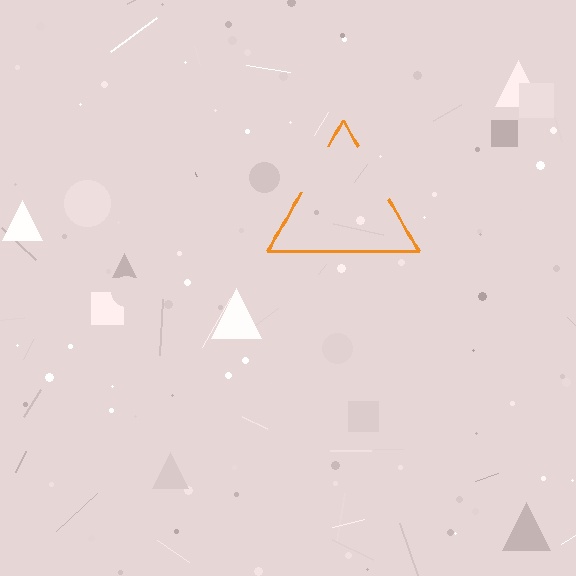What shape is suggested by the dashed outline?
The dashed outline suggests a triangle.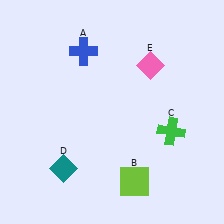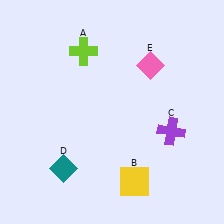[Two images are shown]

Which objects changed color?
A changed from blue to lime. B changed from lime to yellow. C changed from green to purple.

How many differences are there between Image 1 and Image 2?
There are 3 differences between the two images.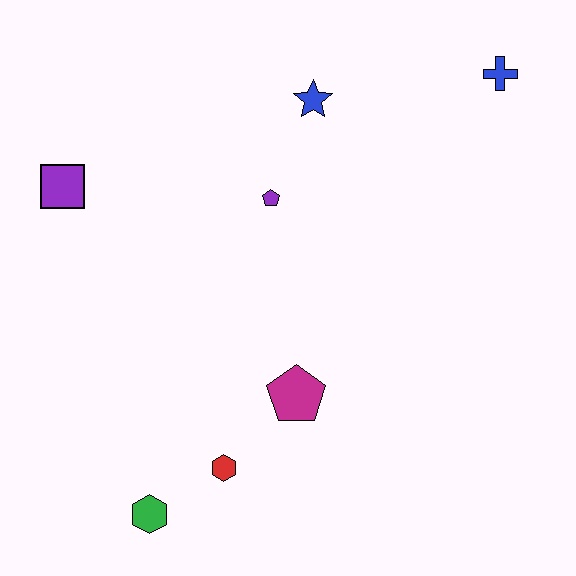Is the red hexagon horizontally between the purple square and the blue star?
Yes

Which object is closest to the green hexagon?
The red hexagon is closest to the green hexagon.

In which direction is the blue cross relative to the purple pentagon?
The blue cross is to the right of the purple pentagon.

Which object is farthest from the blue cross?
The green hexagon is farthest from the blue cross.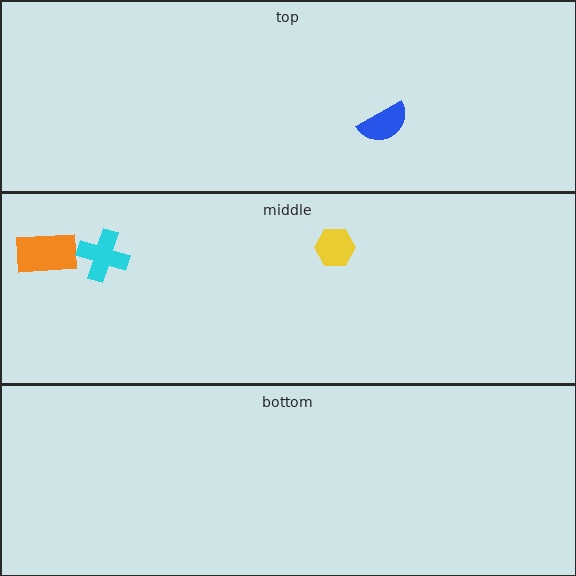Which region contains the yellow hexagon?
The middle region.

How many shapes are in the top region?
1.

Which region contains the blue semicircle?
The top region.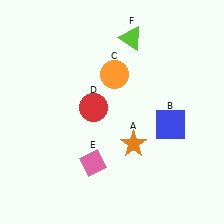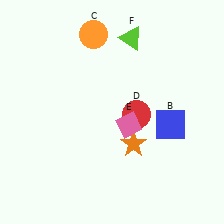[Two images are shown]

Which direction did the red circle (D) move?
The red circle (D) moved right.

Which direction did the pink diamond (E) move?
The pink diamond (E) moved up.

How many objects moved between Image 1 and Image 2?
3 objects moved between the two images.